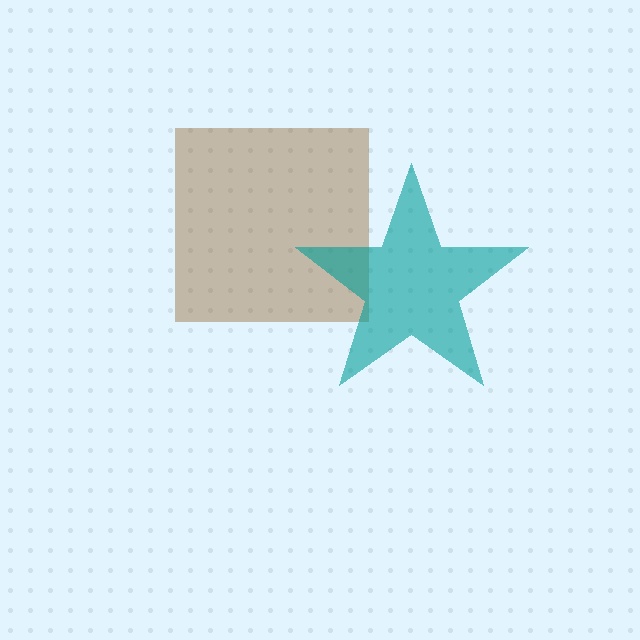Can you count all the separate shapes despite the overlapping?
Yes, there are 2 separate shapes.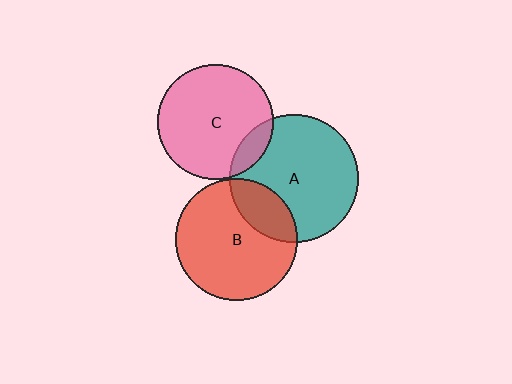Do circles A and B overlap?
Yes.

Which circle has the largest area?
Circle A (teal).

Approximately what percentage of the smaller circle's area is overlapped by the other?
Approximately 25%.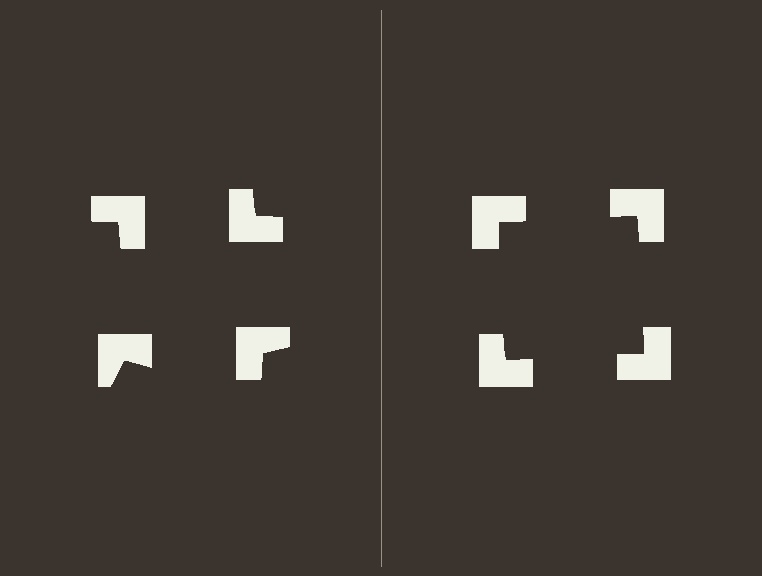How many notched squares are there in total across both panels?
8 — 4 on each side.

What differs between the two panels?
The notched squares are positioned identically on both sides; only the wedge orientations differ. On the right they align to a square; on the left they are misaligned.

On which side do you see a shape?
An illusory square appears on the right side. On the left side the wedge cuts are rotated, so no coherent shape forms.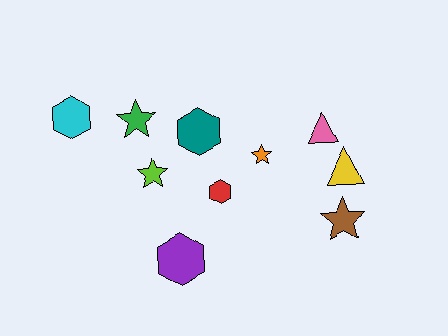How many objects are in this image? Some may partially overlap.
There are 10 objects.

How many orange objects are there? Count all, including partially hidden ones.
There is 1 orange object.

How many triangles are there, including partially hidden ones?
There are 2 triangles.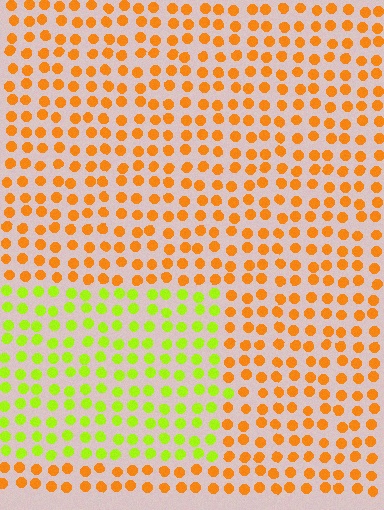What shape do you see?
I see a rectangle.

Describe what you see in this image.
The image is filled with small orange elements in a uniform arrangement. A rectangle-shaped region is visible where the elements are tinted to a slightly different hue, forming a subtle color boundary.